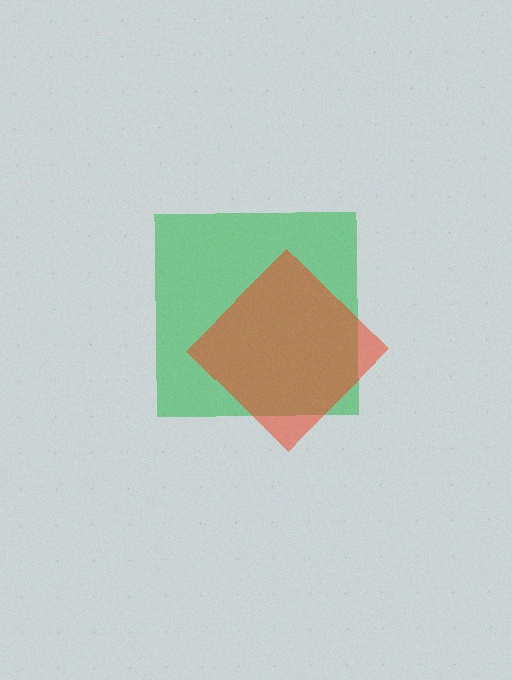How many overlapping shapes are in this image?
There are 2 overlapping shapes in the image.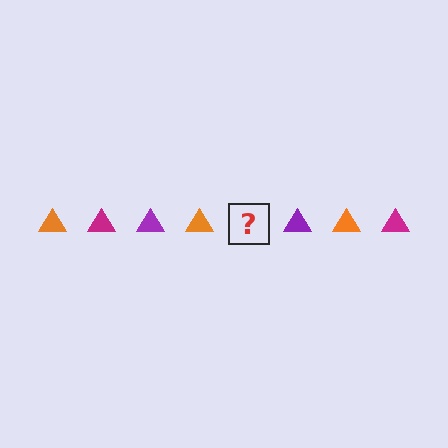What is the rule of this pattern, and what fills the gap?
The rule is that the pattern cycles through orange, magenta, purple triangles. The gap should be filled with a magenta triangle.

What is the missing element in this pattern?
The missing element is a magenta triangle.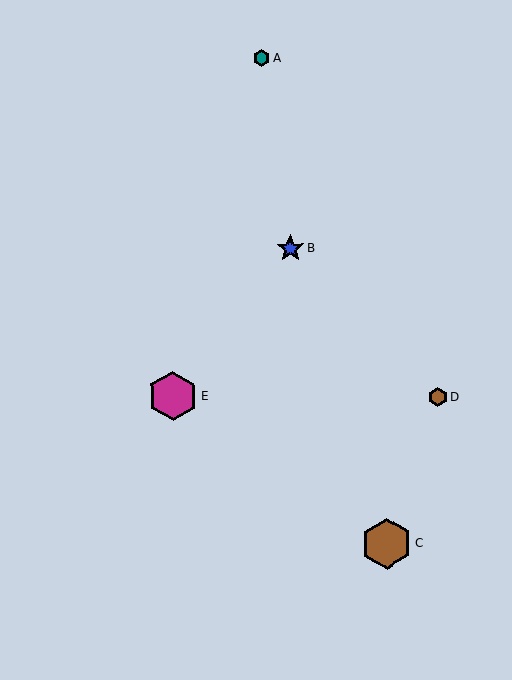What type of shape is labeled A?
Shape A is a teal hexagon.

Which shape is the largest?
The brown hexagon (labeled C) is the largest.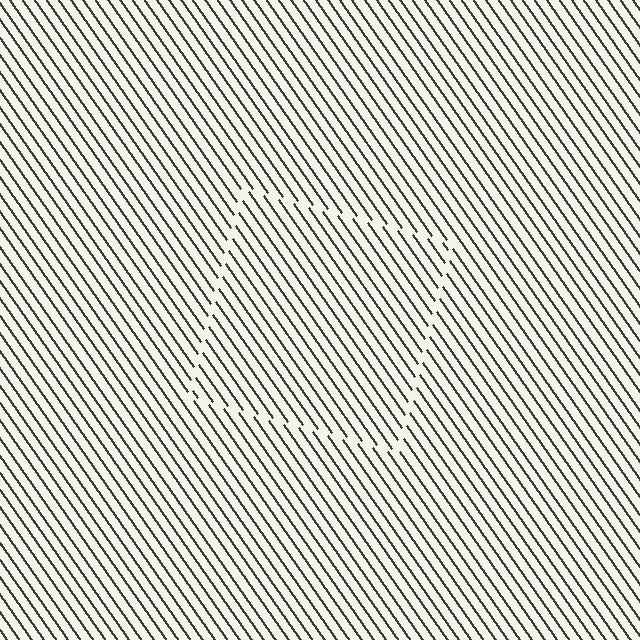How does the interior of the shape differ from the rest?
The interior of the shape contains the same grating, shifted by half a period — the contour is defined by the phase discontinuity where line-ends from the inner and outer gratings abut.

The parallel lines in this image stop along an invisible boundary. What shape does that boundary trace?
An illusory square. The interior of the shape contains the same grating, shifted by half a period — the contour is defined by the phase discontinuity where line-ends from the inner and outer gratings abut.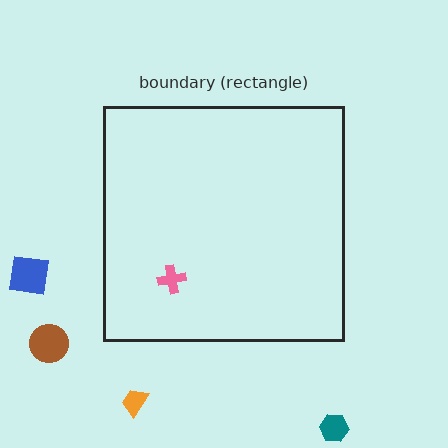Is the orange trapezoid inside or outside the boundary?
Outside.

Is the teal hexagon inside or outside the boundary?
Outside.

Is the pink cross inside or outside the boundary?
Inside.